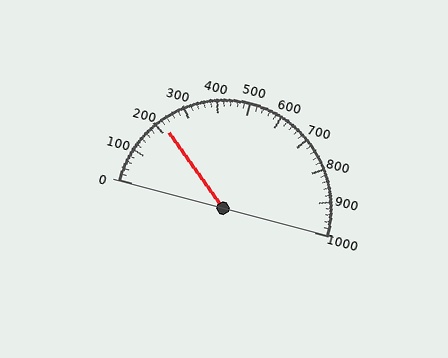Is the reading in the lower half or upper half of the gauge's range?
The reading is in the lower half of the range (0 to 1000).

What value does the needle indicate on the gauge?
The needle indicates approximately 220.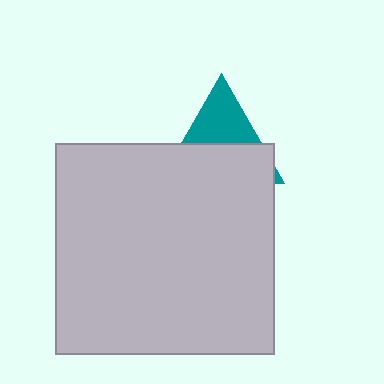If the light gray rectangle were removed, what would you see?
You would see the complete teal triangle.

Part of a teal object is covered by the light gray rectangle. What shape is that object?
It is a triangle.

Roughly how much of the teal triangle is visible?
A small part of it is visible (roughly 42%).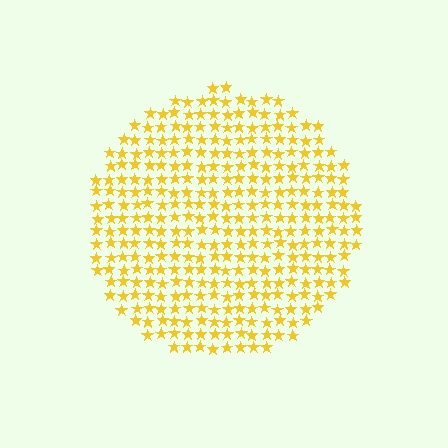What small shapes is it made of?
It is made of small stars.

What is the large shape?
The large shape is a circle.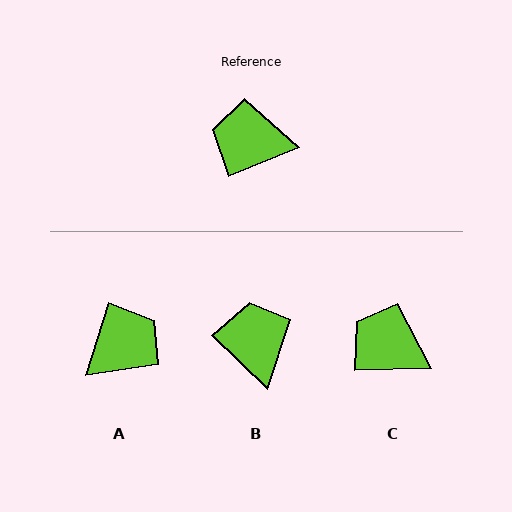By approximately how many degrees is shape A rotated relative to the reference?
Approximately 130 degrees clockwise.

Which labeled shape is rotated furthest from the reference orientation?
A, about 130 degrees away.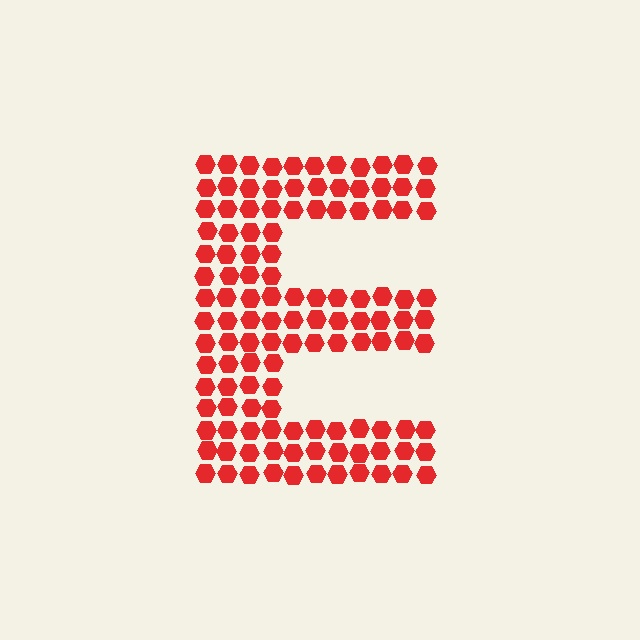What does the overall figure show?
The overall figure shows the letter E.